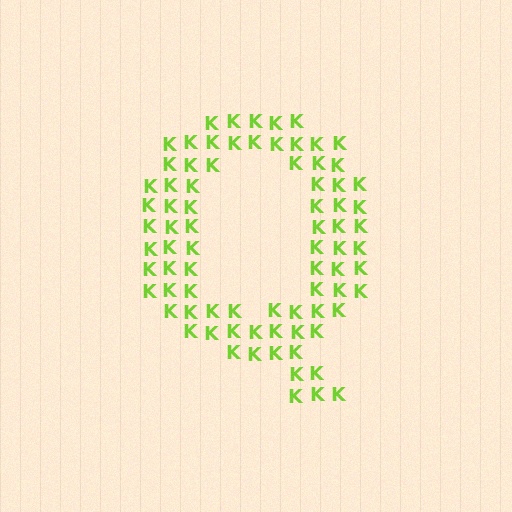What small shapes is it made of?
It is made of small letter K's.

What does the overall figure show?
The overall figure shows the letter Q.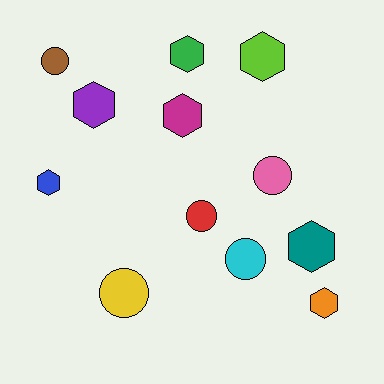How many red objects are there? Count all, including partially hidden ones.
There is 1 red object.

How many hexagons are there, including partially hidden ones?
There are 7 hexagons.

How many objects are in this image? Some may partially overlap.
There are 12 objects.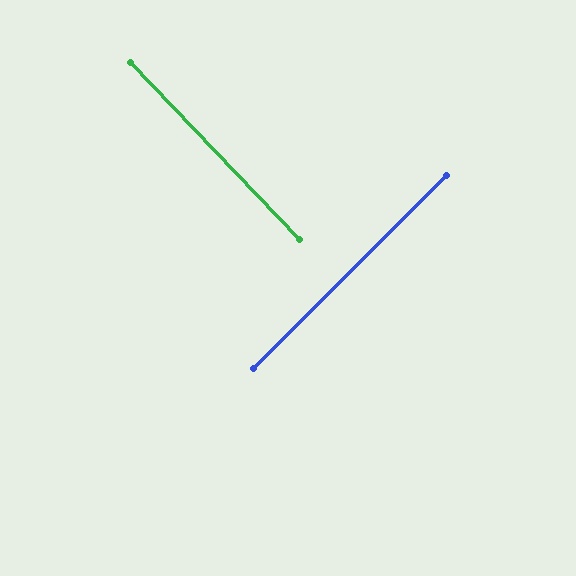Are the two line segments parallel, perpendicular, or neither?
Perpendicular — they meet at approximately 89°.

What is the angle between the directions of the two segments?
Approximately 89 degrees.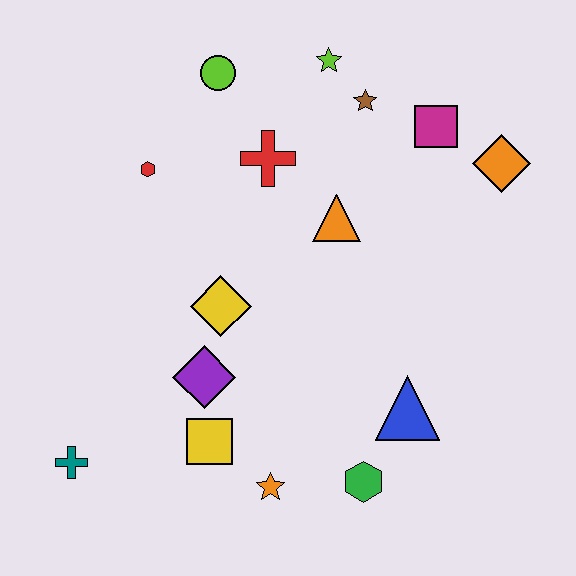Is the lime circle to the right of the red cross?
No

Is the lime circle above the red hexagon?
Yes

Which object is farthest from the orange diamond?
The teal cross is farthest from the orange diamond.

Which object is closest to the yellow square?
The purple diamond is closest to the yellow square.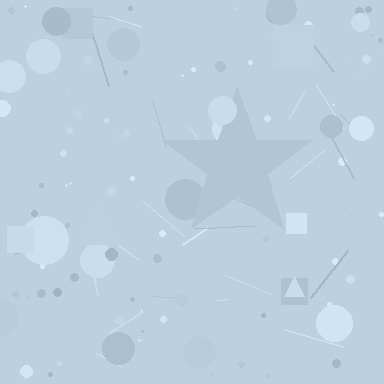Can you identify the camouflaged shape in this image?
The camouflaged shape is a star.